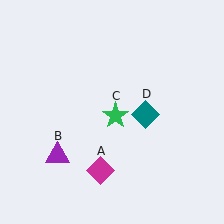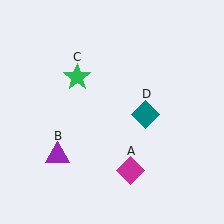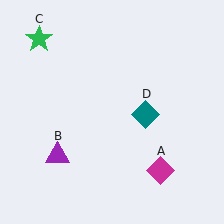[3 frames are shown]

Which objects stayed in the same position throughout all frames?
Purple triangle (object B) and teal diamond (object D) remained stationary.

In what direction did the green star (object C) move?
The green star (object C) moved up and to the left.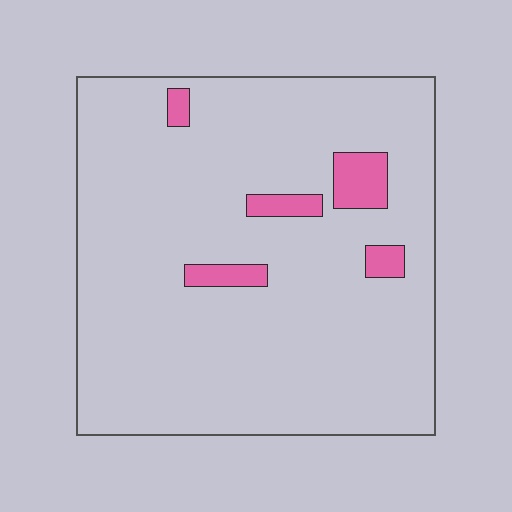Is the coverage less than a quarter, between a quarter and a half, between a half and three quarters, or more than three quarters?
Less than a quarter.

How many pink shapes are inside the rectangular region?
5.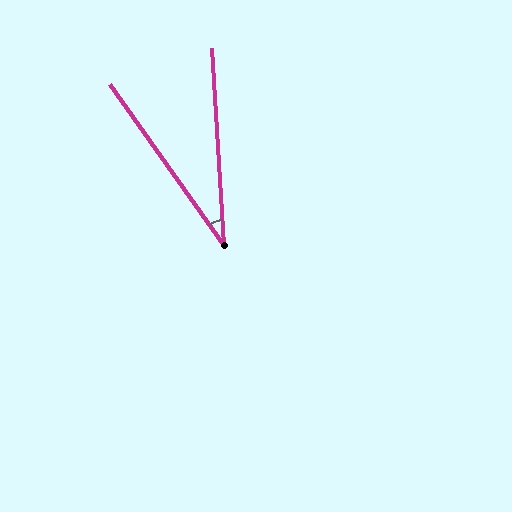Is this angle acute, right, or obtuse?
It is acute.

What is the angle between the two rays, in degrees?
Approximately 32 degrees.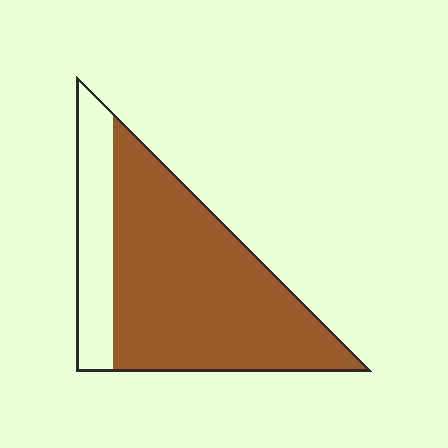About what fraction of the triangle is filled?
About three quarters (3/4).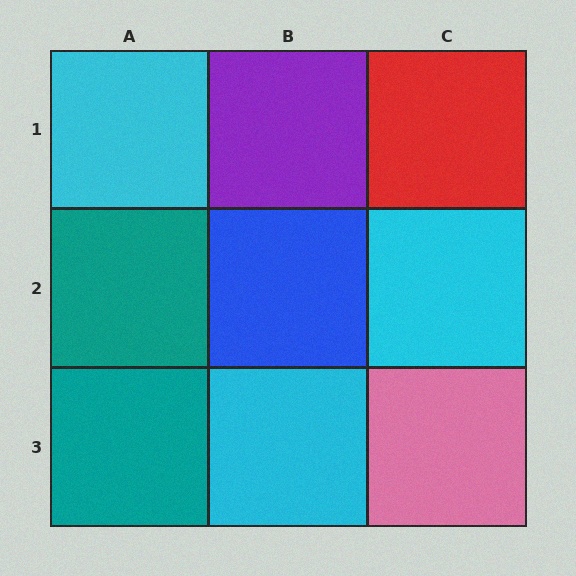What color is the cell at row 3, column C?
Pink.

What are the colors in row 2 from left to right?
Teal, blue, cyan.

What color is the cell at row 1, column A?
Cyan.